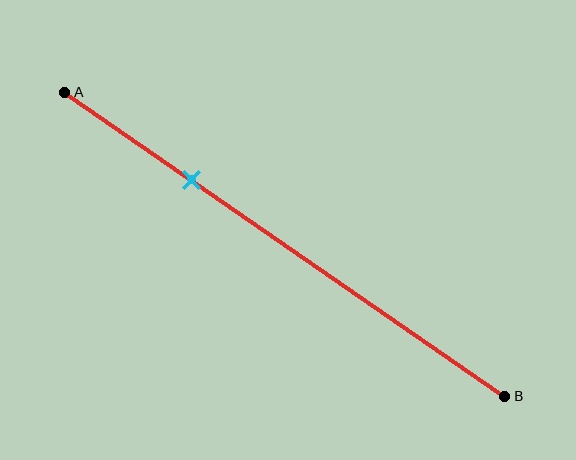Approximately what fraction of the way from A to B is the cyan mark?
The cyan mark is approximately 30% of the way from A to B.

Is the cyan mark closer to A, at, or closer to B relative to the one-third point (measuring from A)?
The cyan mark is closer to point A than the one-third point of segment AB.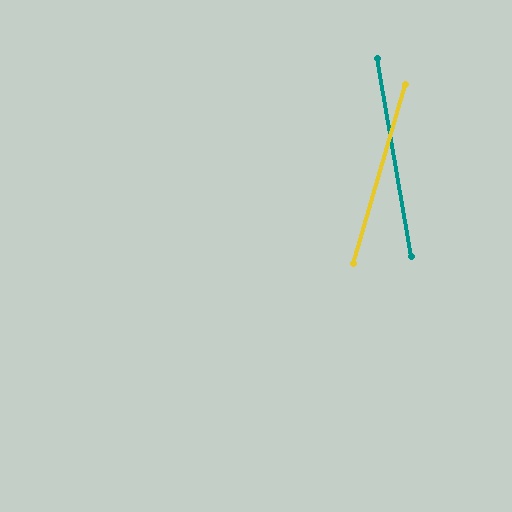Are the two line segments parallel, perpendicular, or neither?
Neither parallel nor perpendicular — they differ by about 26°.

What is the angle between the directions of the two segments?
Approximately 26 degrees.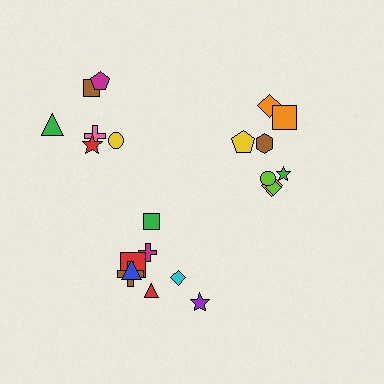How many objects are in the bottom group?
There are 8 objects.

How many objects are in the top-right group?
There are 8 objects.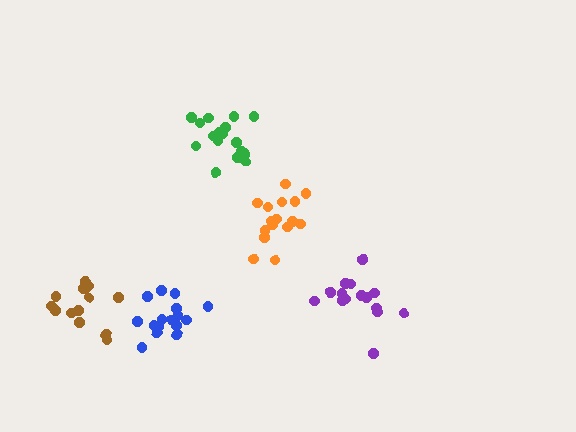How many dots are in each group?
Group 1: 14 dots, Group 2: 17 dots, Group 3: 15 dots, Group 4: 17 dots, Group 5: 16 dots (79 total).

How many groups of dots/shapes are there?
There are 5 groups.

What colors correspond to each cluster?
The clusters are colored: brown, blue, purple, green, orange.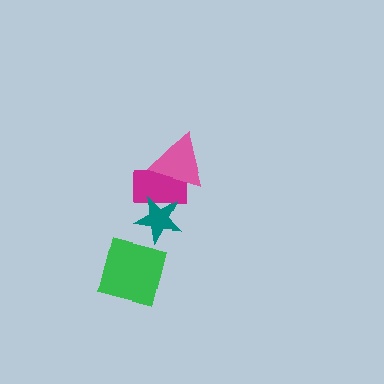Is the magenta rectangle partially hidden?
Yes, it is partially covered by another shape.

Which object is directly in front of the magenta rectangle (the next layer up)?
The teal star is directly in front of the magenta rectangle.